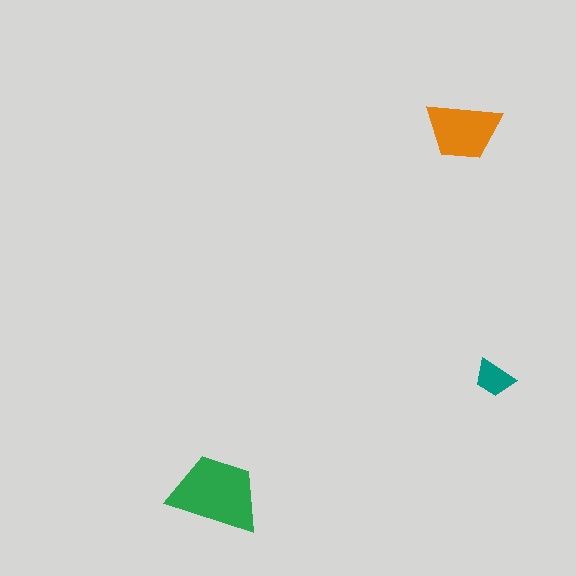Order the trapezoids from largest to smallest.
the green one, the orange one, the teal one.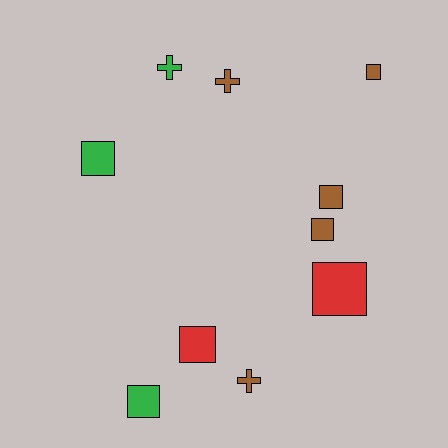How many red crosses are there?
There are no red crosses.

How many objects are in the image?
There are 10 objects.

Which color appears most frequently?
Brown, with 5 objects.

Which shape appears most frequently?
Square, with 7 objects.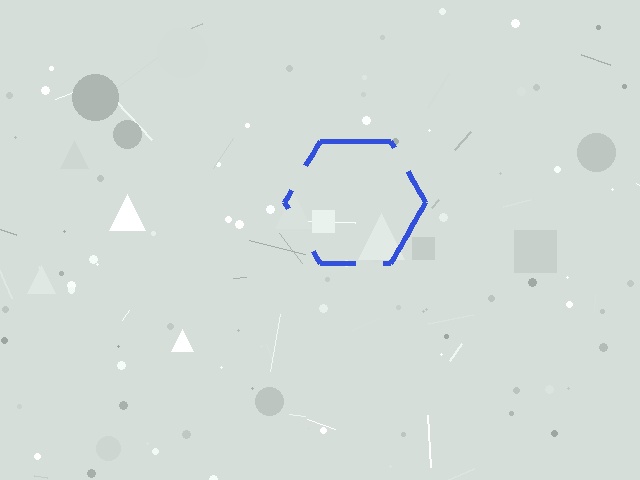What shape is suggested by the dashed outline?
The dashed outline suggests a hexagon.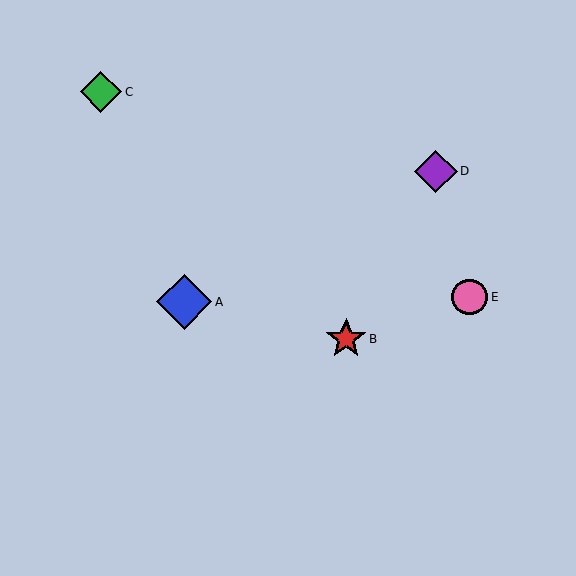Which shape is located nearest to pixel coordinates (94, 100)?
The green diamond (labeled C) at (101, 92) is nearest to that location.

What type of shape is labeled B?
Shape B is a red star.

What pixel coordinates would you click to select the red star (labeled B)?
Click at (346, 339) to select the red star B.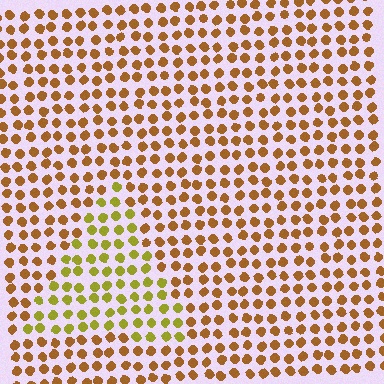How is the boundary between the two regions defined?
The boundary is defined purely by a slight shift in hue (about 35 degrees). Spacing, size, and orientation are identical on both sides.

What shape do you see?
I see a triangle.